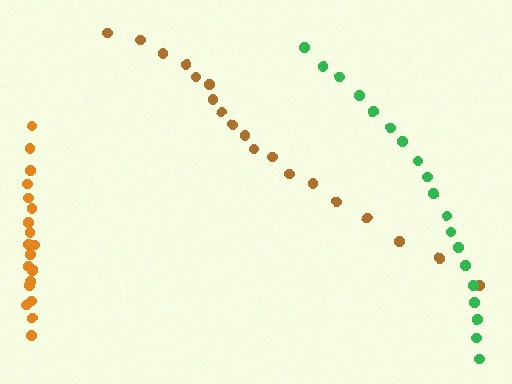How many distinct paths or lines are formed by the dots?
There are 3 distinct paths.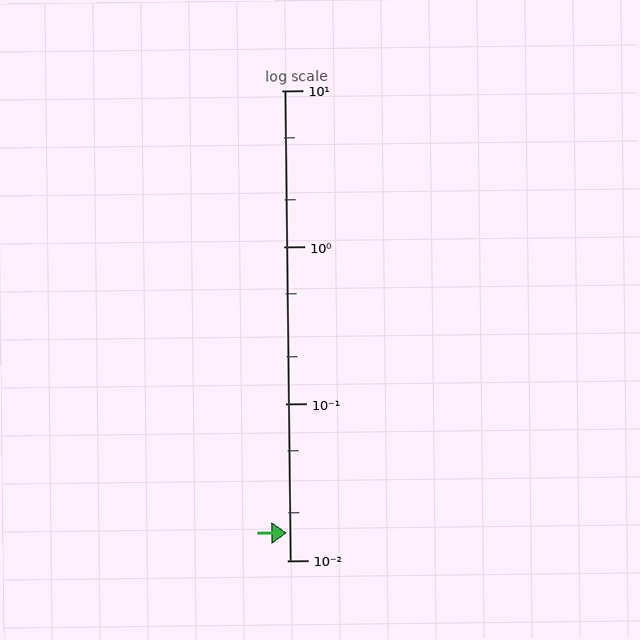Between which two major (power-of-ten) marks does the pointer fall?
The pointer is between 0.01 and 0.1.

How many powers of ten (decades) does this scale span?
The scale spans 3 decades, from 0.01 to 10.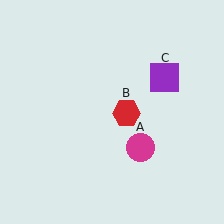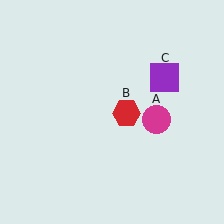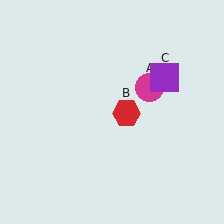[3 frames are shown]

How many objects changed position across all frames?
1 object changed position: magenta circle (object A).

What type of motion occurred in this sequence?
The magenta circle (object A) rotated counterclockwise around the center of the scene.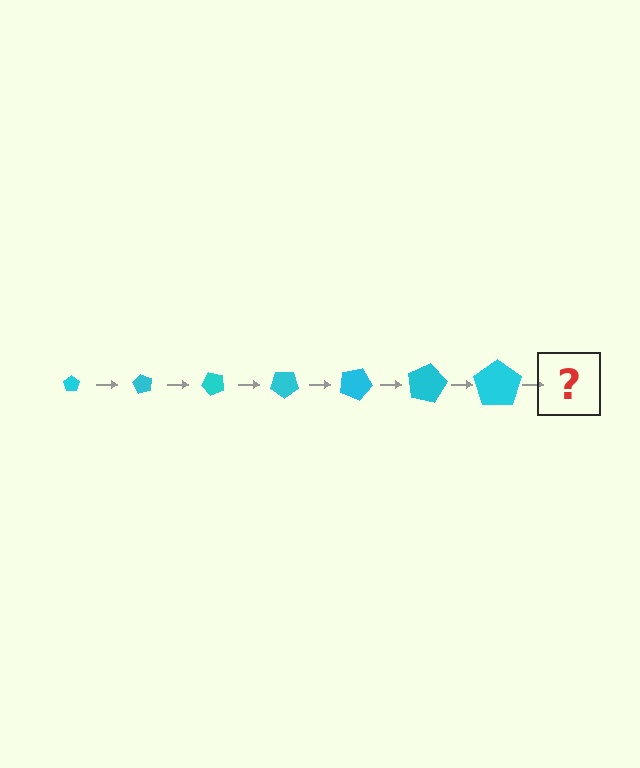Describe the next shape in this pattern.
It should be a pentagon, larger than the previous one and rotated 420 degrees from the start.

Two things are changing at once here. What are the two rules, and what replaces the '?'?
The two rules are that the pentagon grows larger each step and it rotates 60 degrees each step. The '?' should be a pentagon, larger than the previous one and rotated 420 degrees from the start.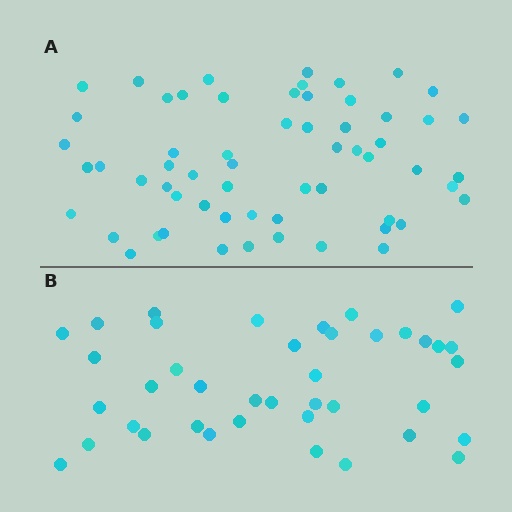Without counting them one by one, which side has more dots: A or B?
Region A (the top region) has more dots.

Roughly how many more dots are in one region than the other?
Region A has approximately 20 more dots than region B.